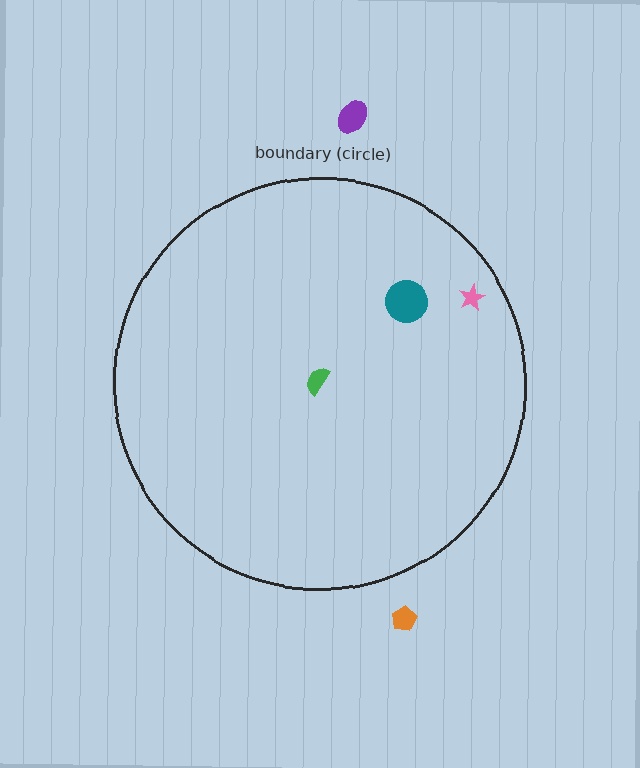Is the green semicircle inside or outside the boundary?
Inside.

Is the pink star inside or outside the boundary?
Inside.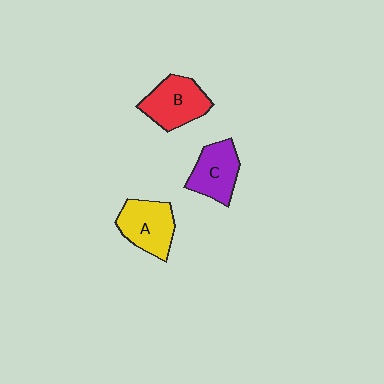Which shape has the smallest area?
Shape C (purple).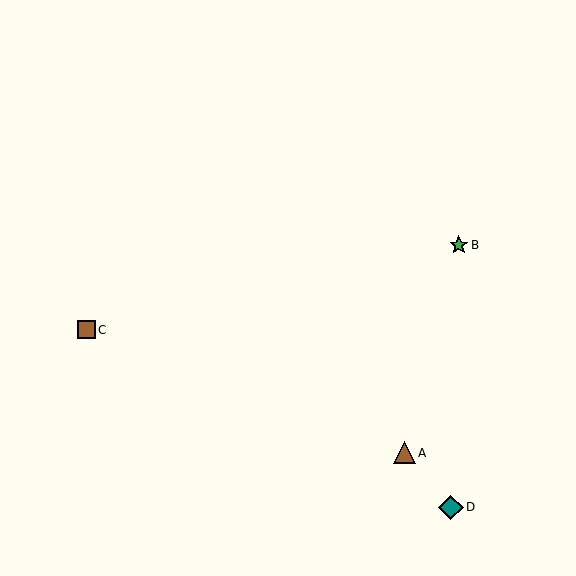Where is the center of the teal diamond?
The center of the teal diamond is at (451, 507).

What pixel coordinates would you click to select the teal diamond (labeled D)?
Click at (451, 507) to select the teal diamond D.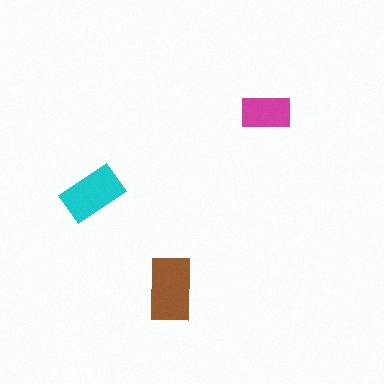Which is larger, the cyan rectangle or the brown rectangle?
The brown one.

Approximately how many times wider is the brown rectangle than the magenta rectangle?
About 1.5 times wider.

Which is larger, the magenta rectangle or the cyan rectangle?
The cyan one.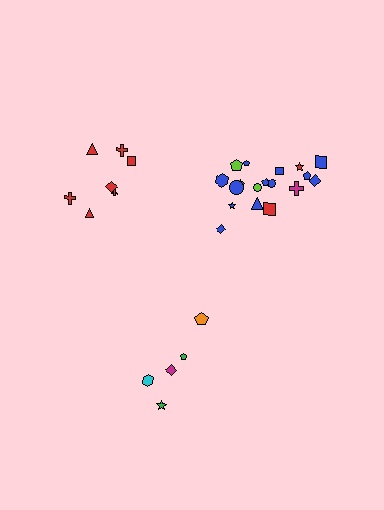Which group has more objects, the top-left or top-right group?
The top-right group.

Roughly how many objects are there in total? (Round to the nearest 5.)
Roughly 30 objects in total.